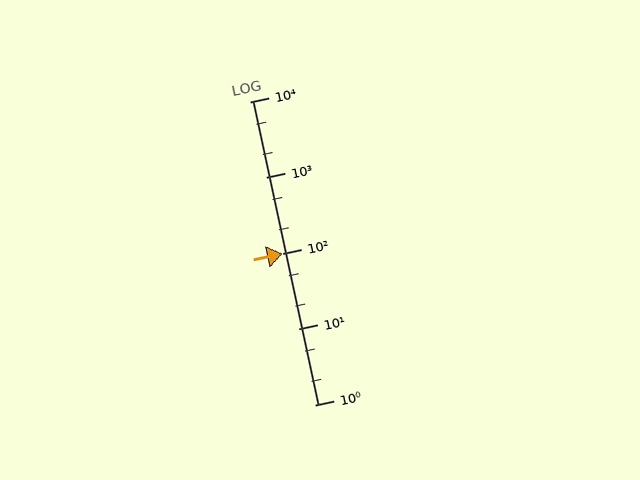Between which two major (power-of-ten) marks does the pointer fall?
The pointer is between 100 and 1000.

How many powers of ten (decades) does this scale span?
The scale spans 4 decades, from 1 to 10000.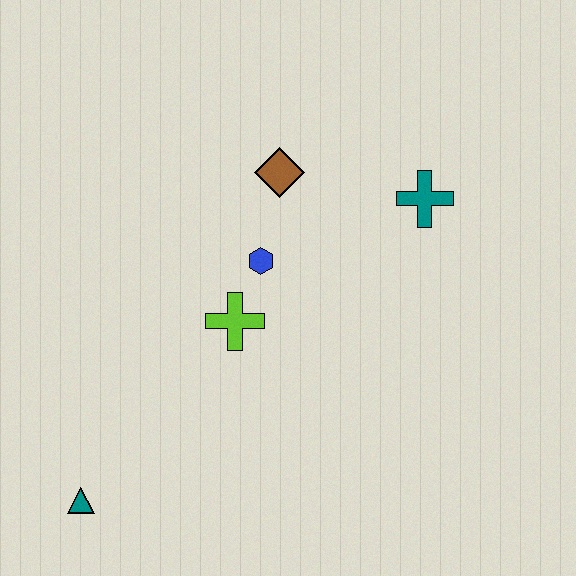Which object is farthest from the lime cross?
The teal triangle is farthest from the lime cross.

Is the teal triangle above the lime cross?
No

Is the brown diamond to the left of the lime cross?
No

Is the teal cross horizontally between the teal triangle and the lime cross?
No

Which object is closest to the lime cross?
The blue hexagon is closest to the lime cross.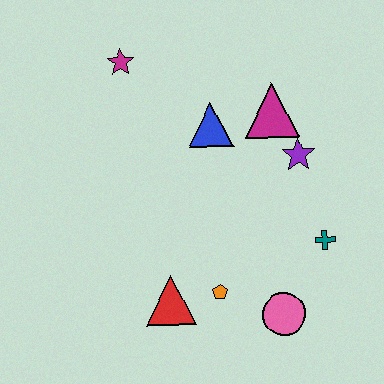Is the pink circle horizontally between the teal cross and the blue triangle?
Yes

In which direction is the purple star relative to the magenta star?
The purple star is to the right of the magenta star.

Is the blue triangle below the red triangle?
No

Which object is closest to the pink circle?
The orange pentagon is closest to the pink circle.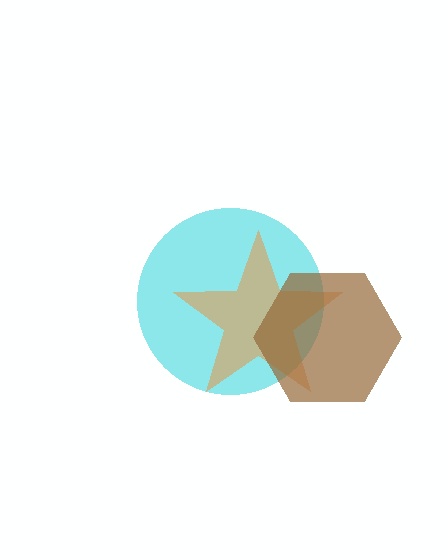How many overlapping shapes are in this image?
There are 3 overlapping shapes in the image.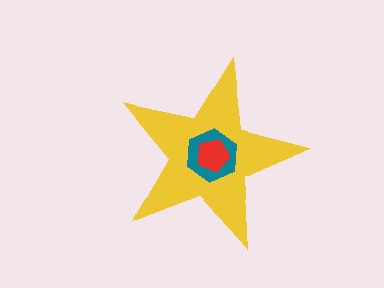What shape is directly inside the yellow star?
The teal hexagon.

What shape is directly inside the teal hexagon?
The red pentagon.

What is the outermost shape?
The yellow star.